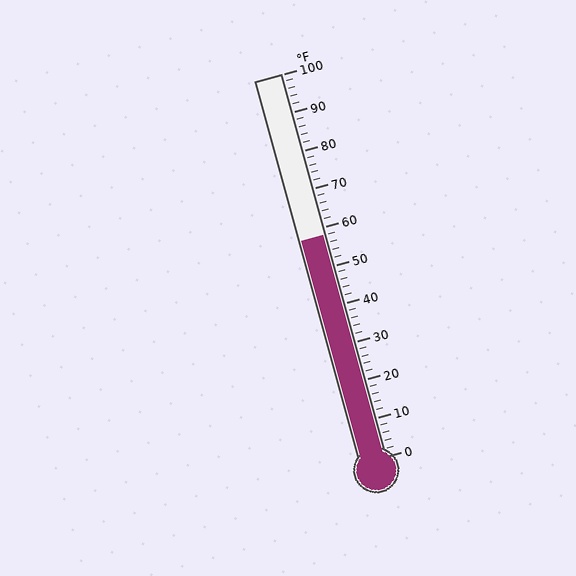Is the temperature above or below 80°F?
The temperature is below 80°F.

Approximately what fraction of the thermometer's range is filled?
The thermometer is filled to approximately 60% of its range.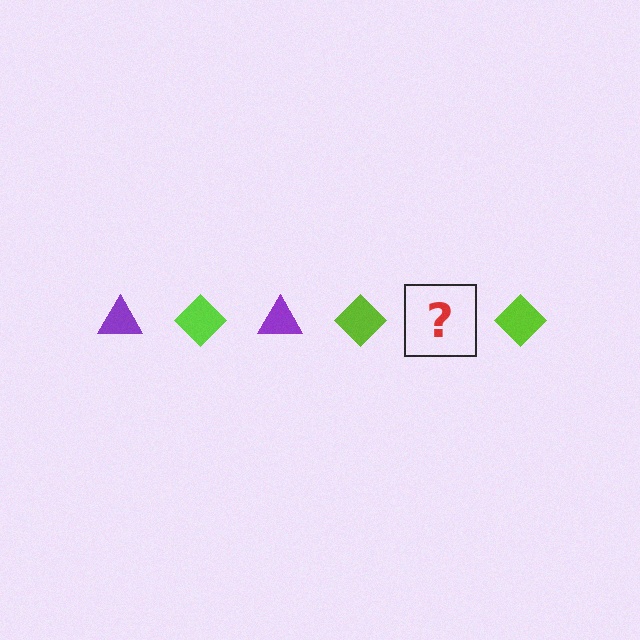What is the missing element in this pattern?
The missing element is a purple triangle.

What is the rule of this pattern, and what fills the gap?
The rule is that the pattern alternates between purple triangle and lime diamond. The gap should be filled with a purple triangle.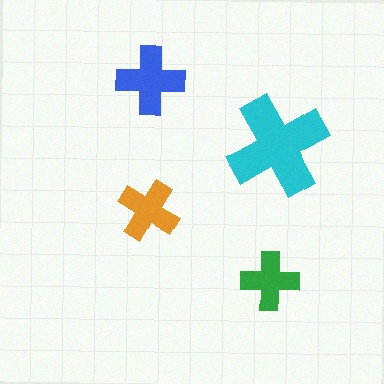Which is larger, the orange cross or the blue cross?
The blue one.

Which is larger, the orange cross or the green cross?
The orange one.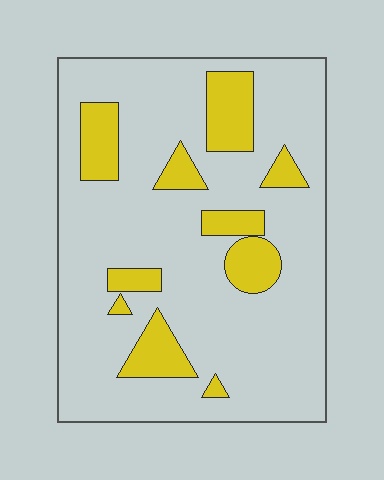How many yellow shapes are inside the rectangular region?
10.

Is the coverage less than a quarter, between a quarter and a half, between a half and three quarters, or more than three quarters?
Less than a quarter.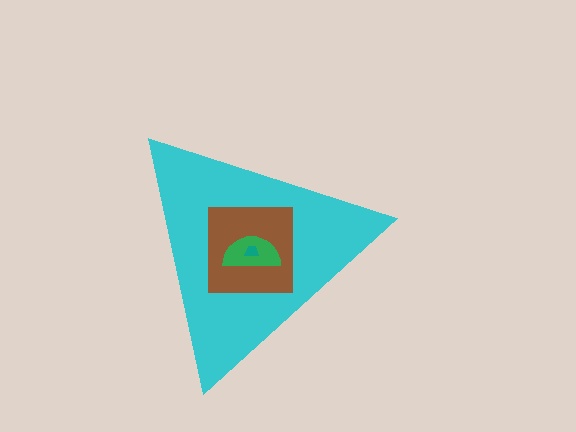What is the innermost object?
The teal trapezoid.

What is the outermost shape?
The cyan triangle.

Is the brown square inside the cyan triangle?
Yes.